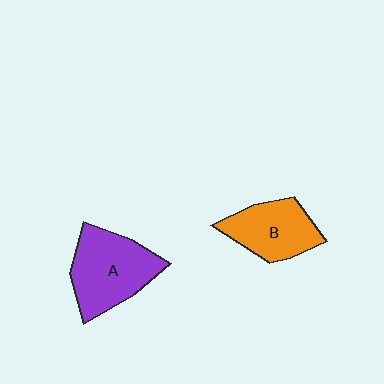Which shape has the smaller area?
Shape B (orange).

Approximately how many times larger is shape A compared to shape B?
Approximately 1.3 times.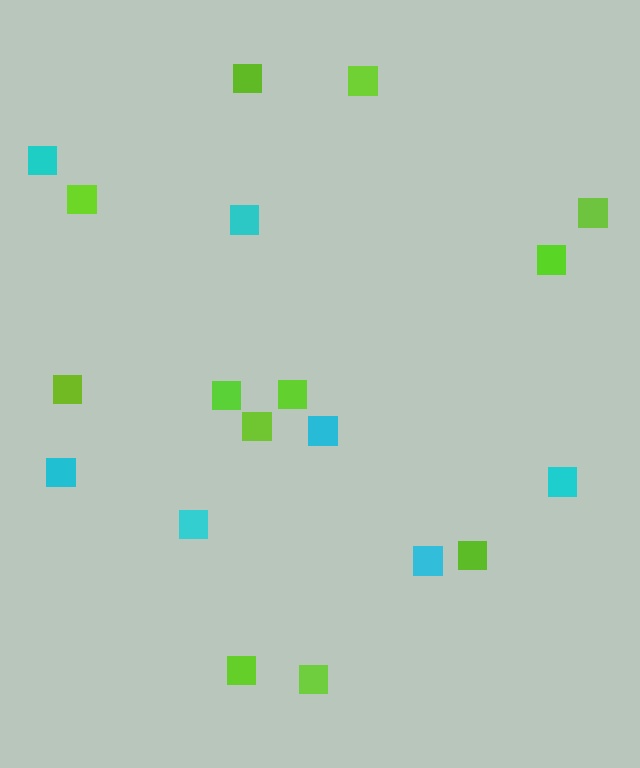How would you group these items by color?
There are 2 groups: one group of lime squares (12) and one group of cyan squares (7).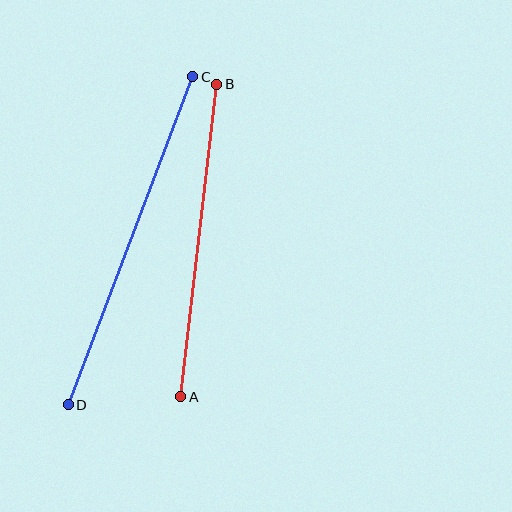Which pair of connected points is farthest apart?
Points C and D are farthest apart.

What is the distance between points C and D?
The distance is approximately 351 pixels.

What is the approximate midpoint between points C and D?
The midpoint is at approximately (130, 241) pixels.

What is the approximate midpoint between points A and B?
The midpoint is at approximately (199, 241) pixels.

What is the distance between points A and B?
The distance is approximately 314 pixels.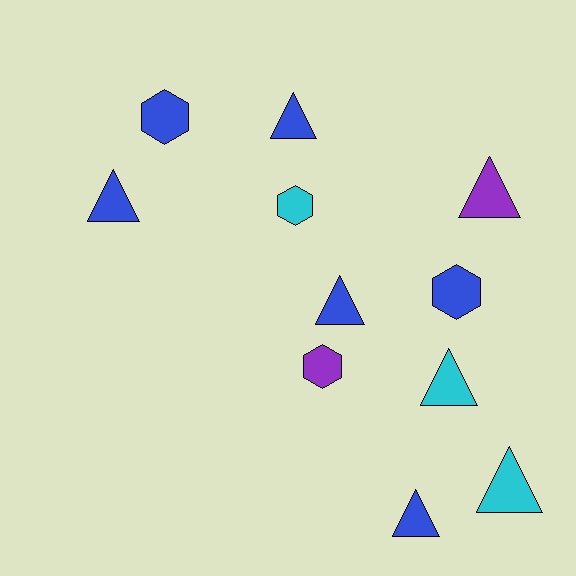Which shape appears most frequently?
Triangle, with 7 objects.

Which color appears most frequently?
Blue, with 6 objects.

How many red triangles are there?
There are no red triangles.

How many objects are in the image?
There are 11 objects.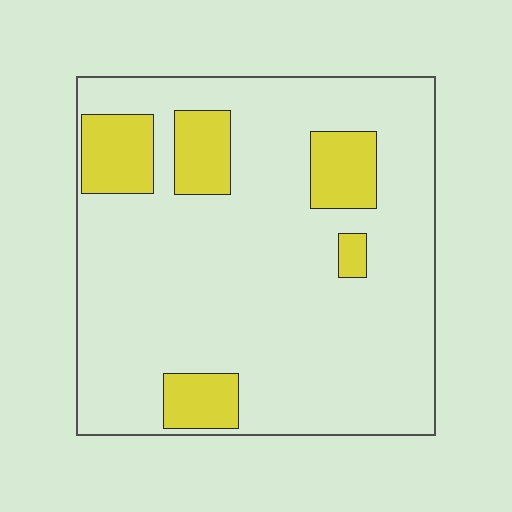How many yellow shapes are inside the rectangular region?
5.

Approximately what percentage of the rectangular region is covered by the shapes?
Approximately 15%.